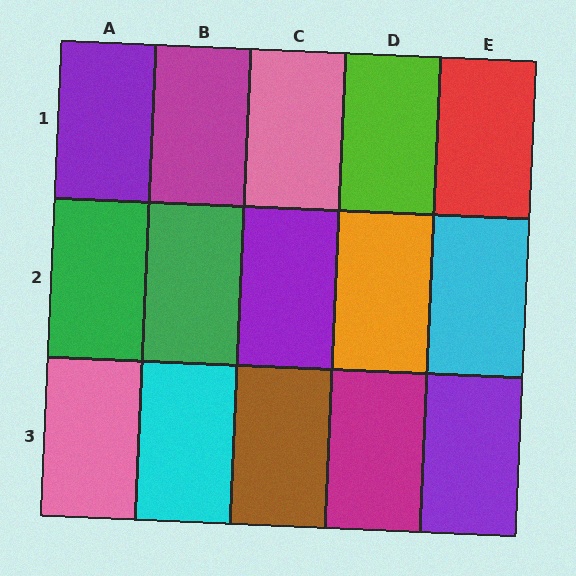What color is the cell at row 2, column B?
Green.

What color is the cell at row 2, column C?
Purple.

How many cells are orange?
1 cell is orange.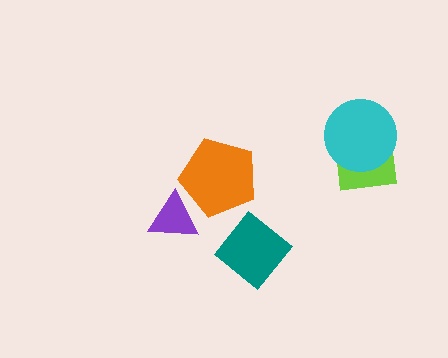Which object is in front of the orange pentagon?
The purple triangle is in front of the orange pentagon.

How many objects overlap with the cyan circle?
1 object overlaps with the cyan circle.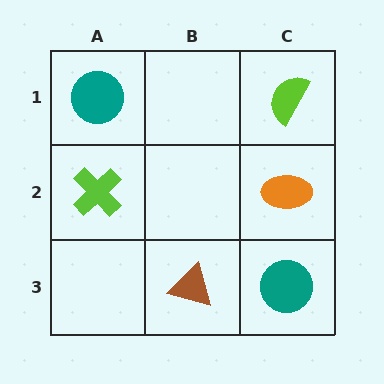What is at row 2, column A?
A lime cross.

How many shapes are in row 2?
2 shapes.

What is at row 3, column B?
A brown triangle.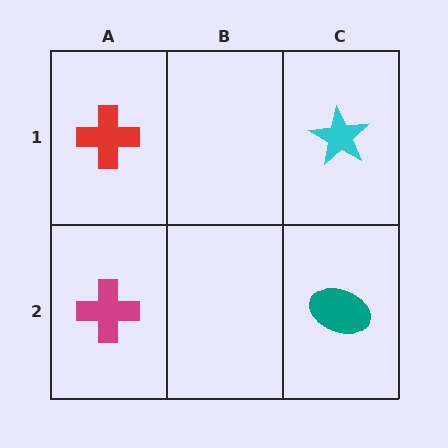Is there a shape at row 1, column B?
No, that cell is empty.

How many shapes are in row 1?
2 shapes.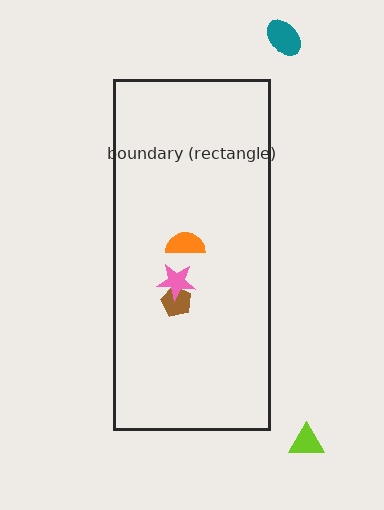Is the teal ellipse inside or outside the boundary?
Outside.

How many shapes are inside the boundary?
3 inside, 2 outside.